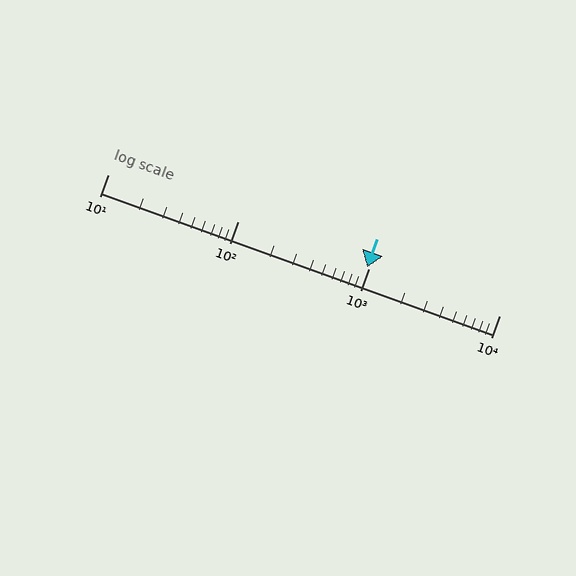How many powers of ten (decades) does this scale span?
The scale spans 3 decades, from 10 to 10000.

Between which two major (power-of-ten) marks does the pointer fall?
The pointer is between 100 and 1000.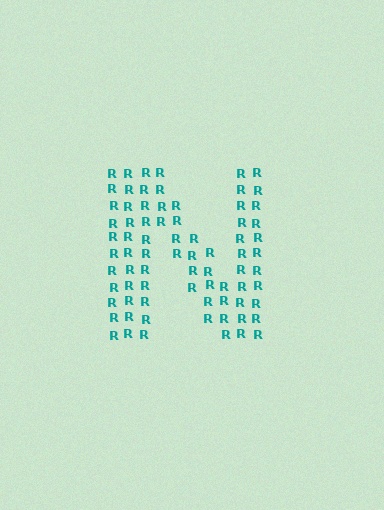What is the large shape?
The large shape is the letter N.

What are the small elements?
The small elements are letter R's.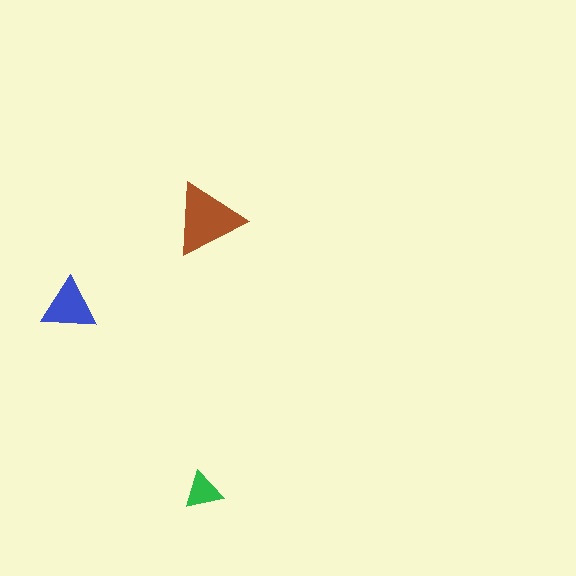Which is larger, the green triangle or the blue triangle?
The blue one.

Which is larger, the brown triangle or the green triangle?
The brown one.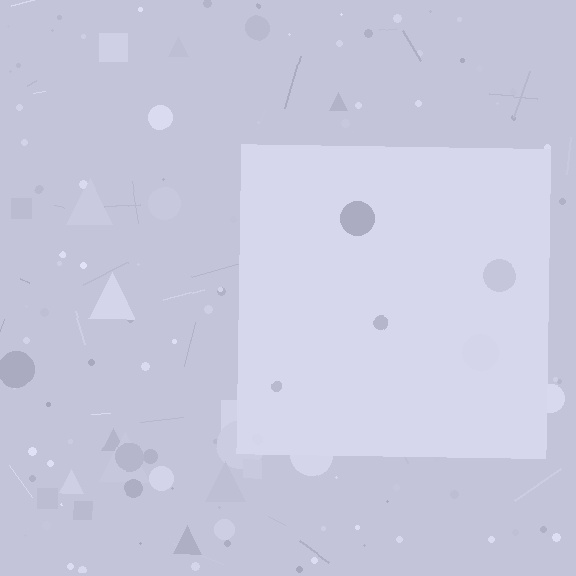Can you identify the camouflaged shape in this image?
The camouflaged shape is a square.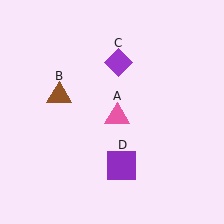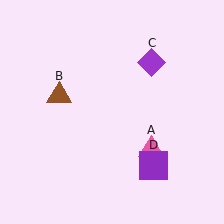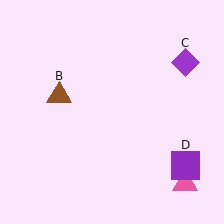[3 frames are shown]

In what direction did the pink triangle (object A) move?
The pink triangle (object A) moved down and to the right.